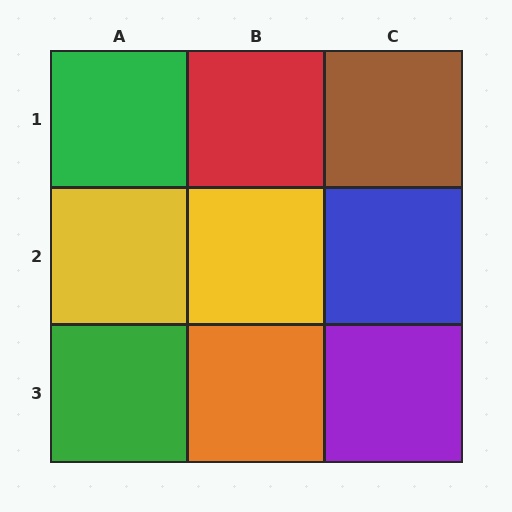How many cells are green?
2 cells are green.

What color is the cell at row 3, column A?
Green.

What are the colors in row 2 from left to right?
Yellow, yellow, blue.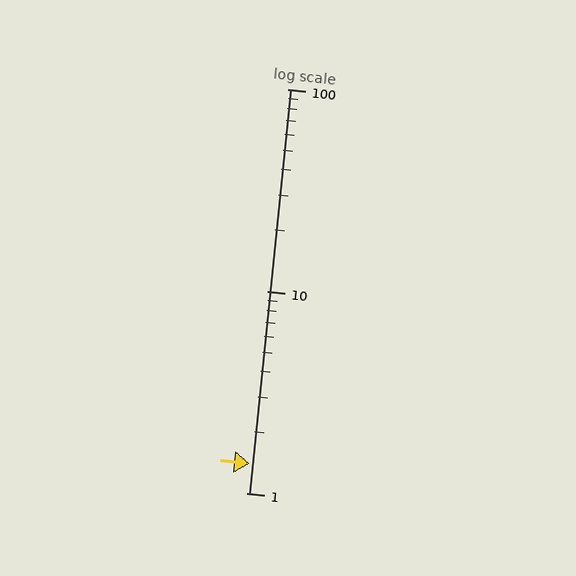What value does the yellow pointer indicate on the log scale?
The pointer indicates approximately 1.4.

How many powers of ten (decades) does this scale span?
The scale spans 2 decades, from 1 to 100.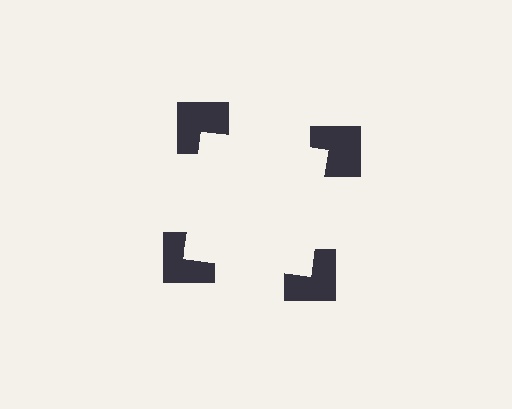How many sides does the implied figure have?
4 sides.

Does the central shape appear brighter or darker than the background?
It typically appears slightly brighter than the background, even though no actual brightness change is drawn.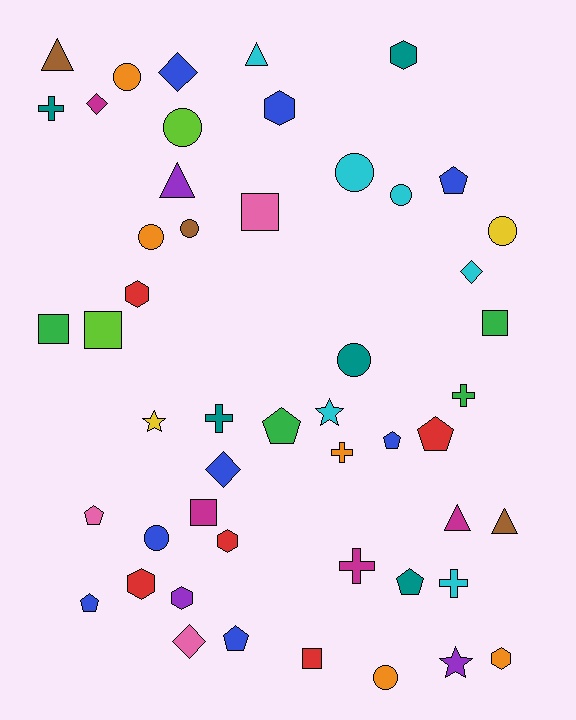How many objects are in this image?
There are 50 objects.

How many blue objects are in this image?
There are 8 blue objects.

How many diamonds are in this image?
There are 5 diamonds.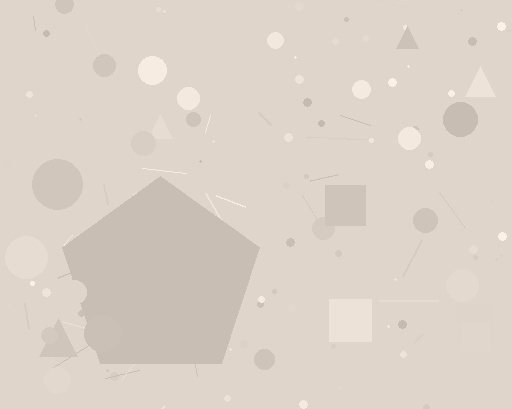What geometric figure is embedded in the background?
A pentagon is embedded in the background.